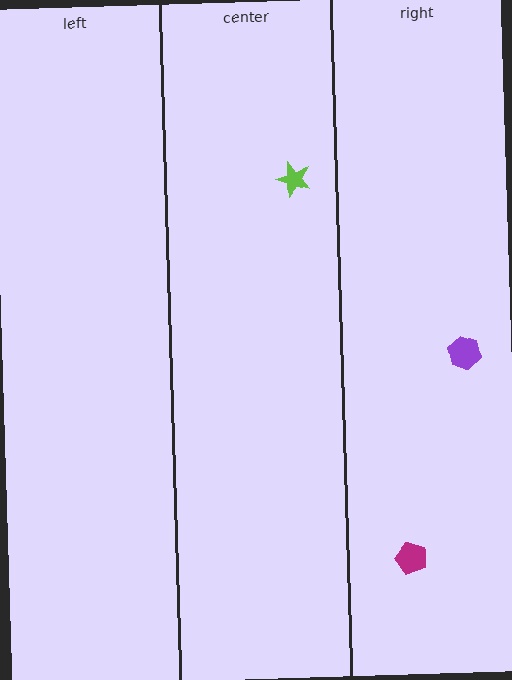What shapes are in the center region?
The lime star.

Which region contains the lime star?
The center region.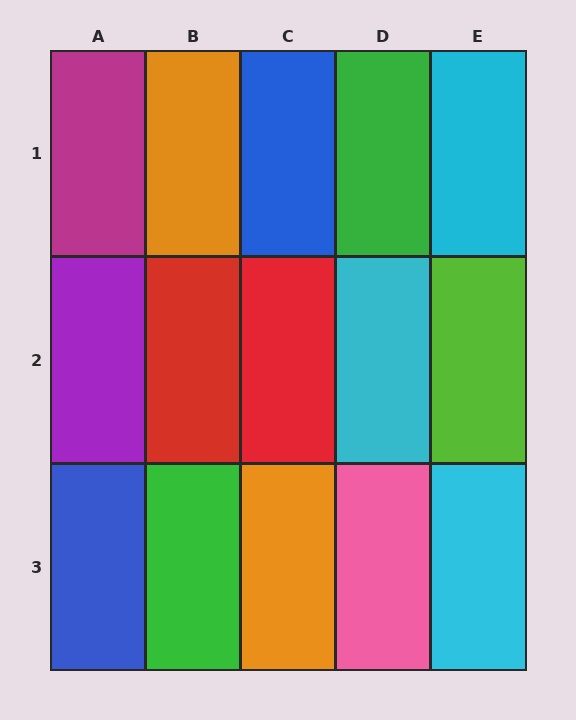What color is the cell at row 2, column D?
Cyan.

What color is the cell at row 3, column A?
Blue.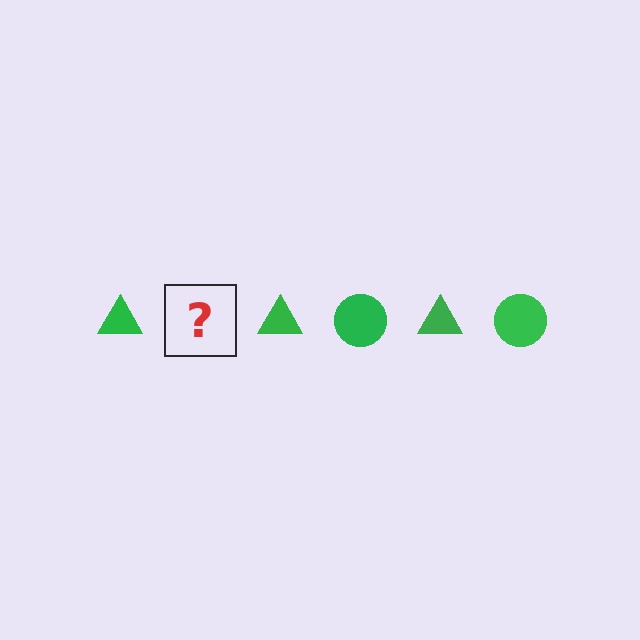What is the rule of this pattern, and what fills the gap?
The rule is that the pattern cycles through triangle, circle shapes in green. The gap should be filled with a green circle.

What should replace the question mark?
The question mark should be replaced with a green circle.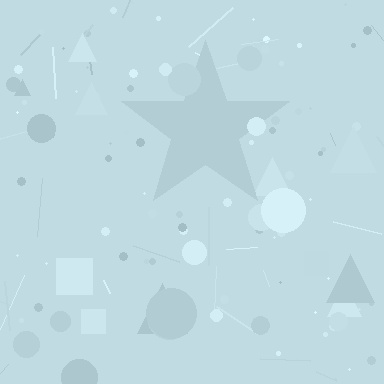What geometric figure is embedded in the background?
A star is embedded in the background.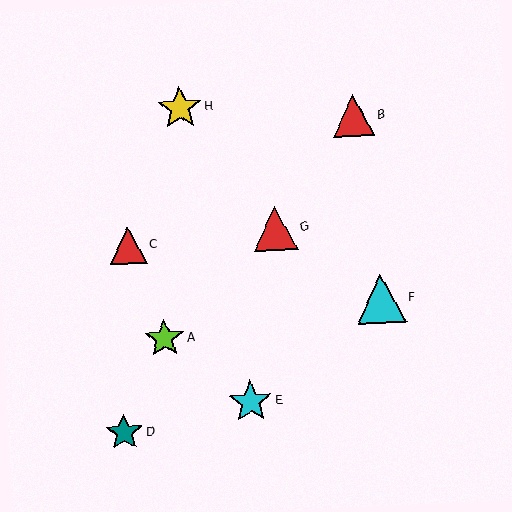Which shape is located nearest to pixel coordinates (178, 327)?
The lime star (labeled A) at (164, 338) is nearest to that location.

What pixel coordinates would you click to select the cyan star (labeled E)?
Click at (251, 402) to select the cyan star E.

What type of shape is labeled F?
Shape F is a cyan triangle.